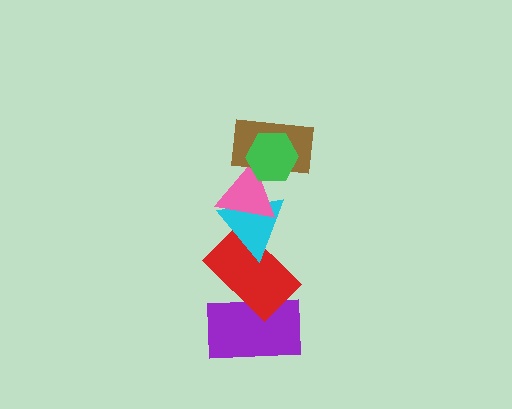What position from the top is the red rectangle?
The red rectangle is 5th from the top.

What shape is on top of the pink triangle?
The brown rectangle is on top of the pink triangle.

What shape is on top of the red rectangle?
The cyan triangle is on top of the red rectangle.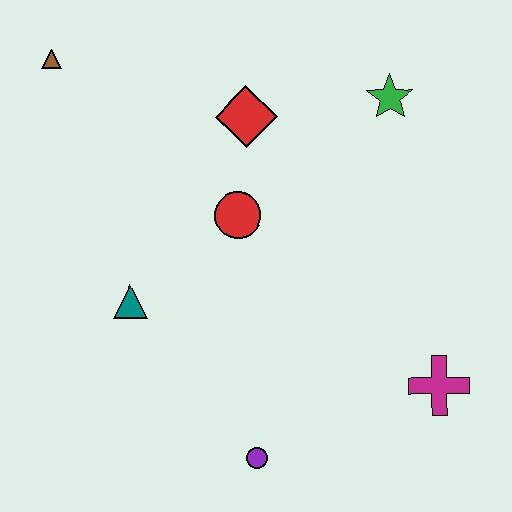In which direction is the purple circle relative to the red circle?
The purple circle is below the red circle.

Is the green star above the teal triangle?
Yes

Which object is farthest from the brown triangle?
The magenta cross is farthest from the brown triangle.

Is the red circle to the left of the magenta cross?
Yes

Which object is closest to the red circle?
The red diamond is closest to the red circle.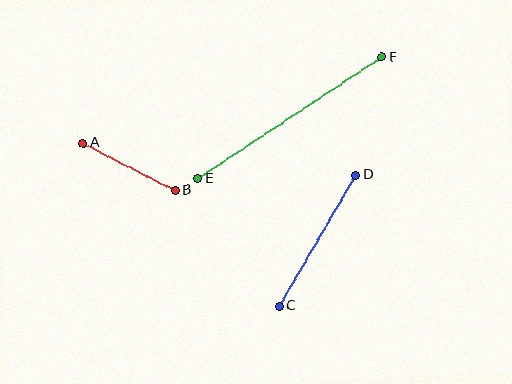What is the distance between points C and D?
The distance is approximately 152 pixels.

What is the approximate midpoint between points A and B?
The midpoint is at approximately (129, 166) pixels.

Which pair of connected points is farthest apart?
Points E and F are farthest apart.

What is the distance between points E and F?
The distance is approximately 221 pixels.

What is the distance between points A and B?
The distance is approximately 103 pixels.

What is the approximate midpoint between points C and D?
The midpoint is at approximately (318, 240) pixels.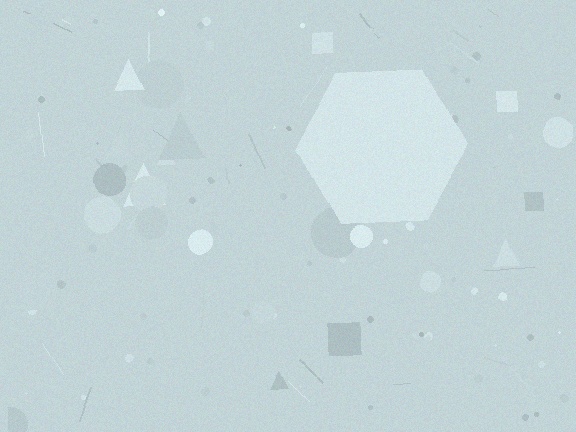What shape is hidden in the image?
A hexagon is hidden in the image.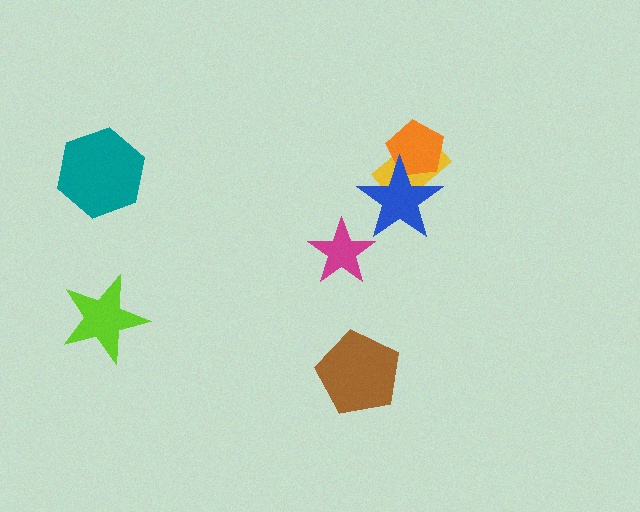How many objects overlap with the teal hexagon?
0 objects overlap with the teal hexagon.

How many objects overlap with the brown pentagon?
0 objects overlap with the brown pentagon.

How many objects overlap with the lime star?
0 objects overlap with the lime star.